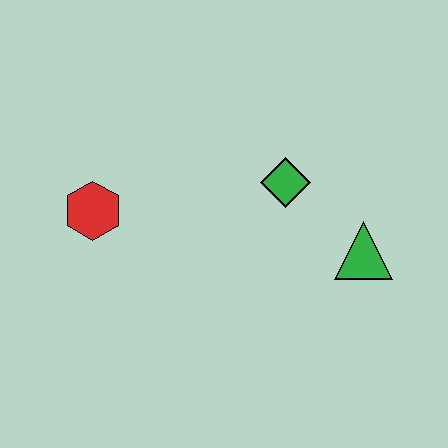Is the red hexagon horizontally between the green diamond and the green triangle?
No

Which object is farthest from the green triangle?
The red hexagon is farthest from the green triangle.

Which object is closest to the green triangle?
The green diamond is closest to the green triangle.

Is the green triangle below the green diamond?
Yes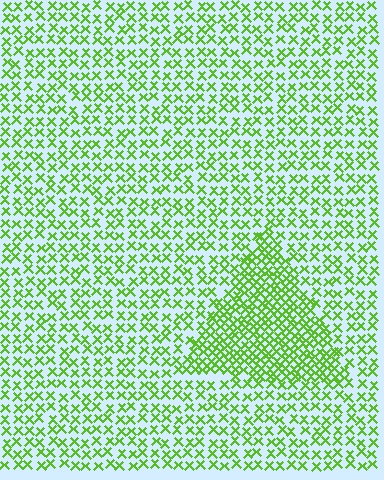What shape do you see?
I see a triangle.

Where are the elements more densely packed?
The elements are more densely packed inside the triangle boundary.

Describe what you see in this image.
The image contains small lime elements arranged at two different densities. A triangle-shaped region is visible where the elements are more densely packed than the surrounding area.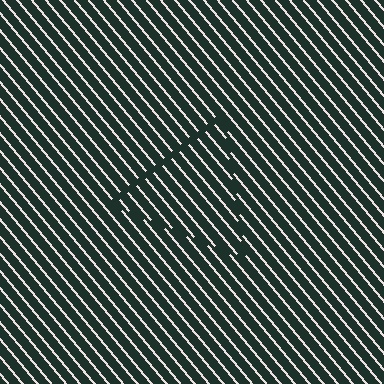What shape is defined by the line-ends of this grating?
An illusory triangle. The interior of the shape contains the same grating, shifted by half a period — the contour is defined by the phase discontinuity where line-ends from the inner and outer gratings abut.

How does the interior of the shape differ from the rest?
The interior of the shape contains the same grating, shifted by half a period — the contour is defined by the phase discontinuity where line-ends from the inner and outer gratings abut.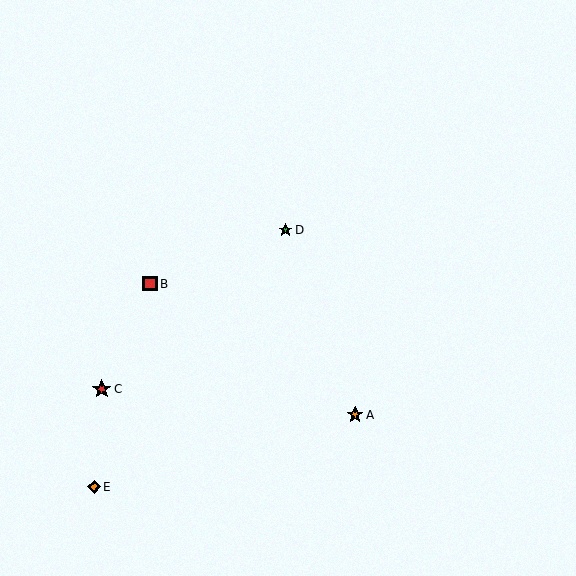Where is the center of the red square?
The center of the red square is at (150, 284).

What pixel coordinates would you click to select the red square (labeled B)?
Click at (150, 284) to select the red square B.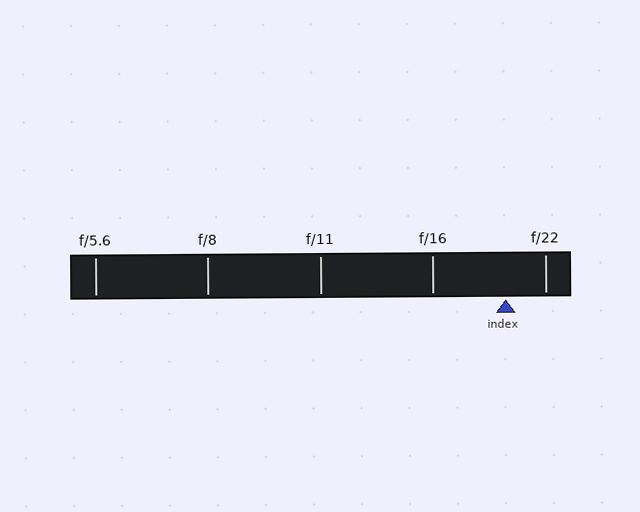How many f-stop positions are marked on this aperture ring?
There are 5 f-stop positions marked.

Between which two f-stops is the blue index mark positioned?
The index mark is between f/16 and f/22.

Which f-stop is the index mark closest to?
The index mark is closest to f/22.